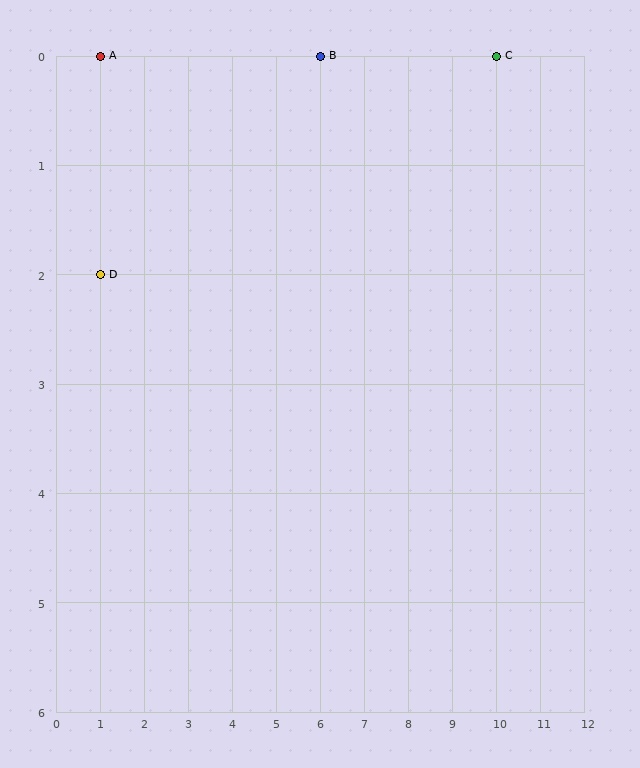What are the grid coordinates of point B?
Point B is at grid coordinates (6, 0).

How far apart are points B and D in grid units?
Points B and D are 5 columns and 2 rows apart (about 5.4 grid units diagonally).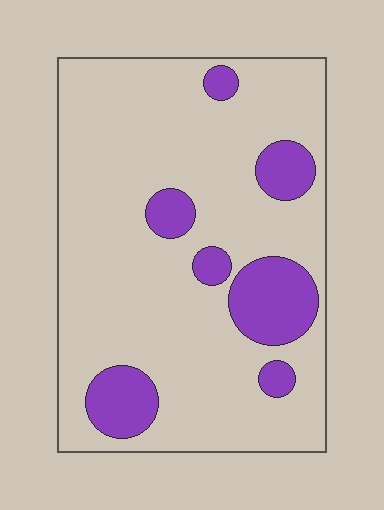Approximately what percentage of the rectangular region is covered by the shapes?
Approximately 20%.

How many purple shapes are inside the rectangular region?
7.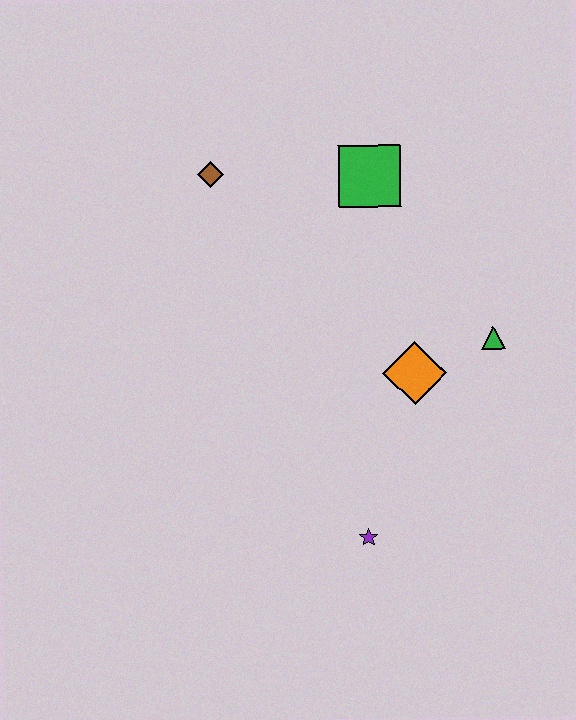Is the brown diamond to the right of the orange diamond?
No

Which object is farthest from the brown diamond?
The purple star is farthest from the brown diamond.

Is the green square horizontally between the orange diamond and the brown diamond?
Yes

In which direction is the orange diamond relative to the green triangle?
The orange diamond is to the left of the green triangle.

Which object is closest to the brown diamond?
The green square is closest to the brown diamond.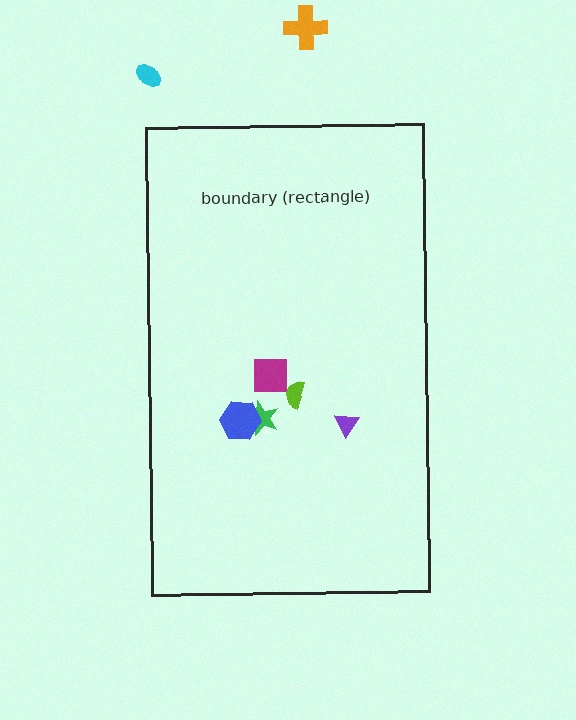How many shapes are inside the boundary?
5 inside, 2 outside.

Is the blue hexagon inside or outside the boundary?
Inside.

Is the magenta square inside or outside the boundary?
Inside.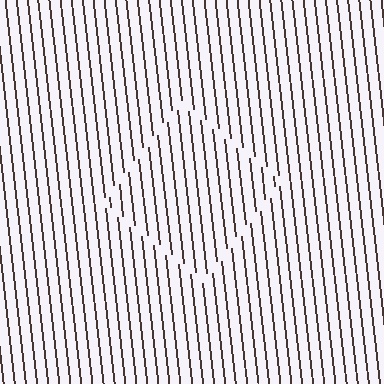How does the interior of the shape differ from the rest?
The interior of the shape contains the same grating, shifted by half a period — the contour is defined by the phase discontinuity where line-ends from the inner and outer gratings abut.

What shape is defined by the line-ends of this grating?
An illusory square. The interior of the shape contains the same grating, shifted by half a period — the contour is defined by the phase discontinuity where line-ends from the inner and outer gratings abut.